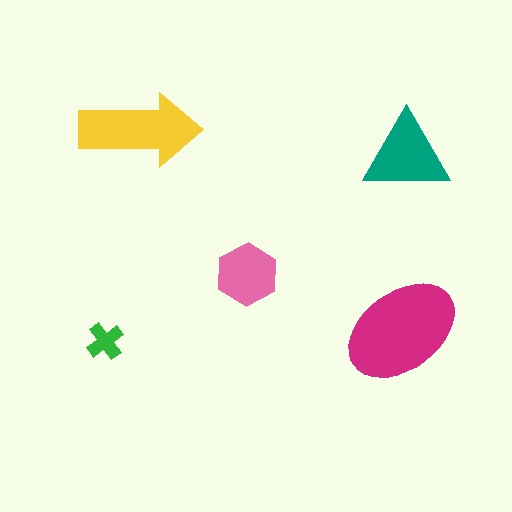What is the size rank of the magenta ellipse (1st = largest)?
1st.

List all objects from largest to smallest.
The magenta ellipse, the yellow arrow, the teal triangle, the pink hexagon, the green cross.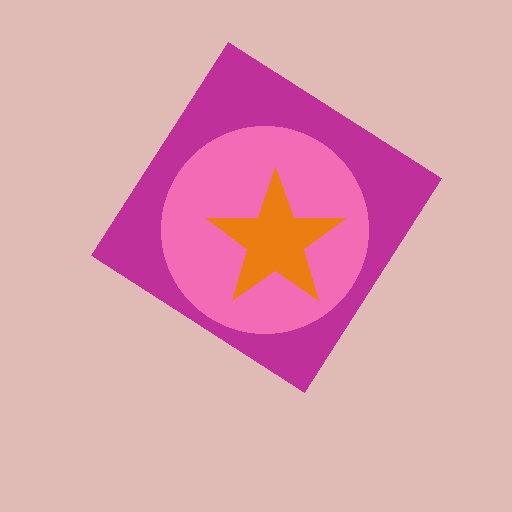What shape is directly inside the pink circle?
The orange star.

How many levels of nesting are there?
3.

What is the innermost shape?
The orange star.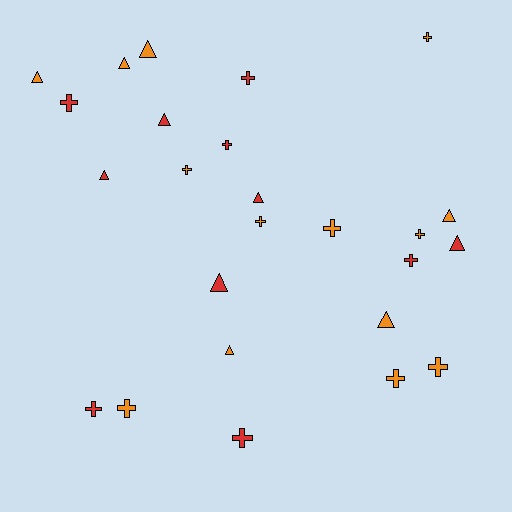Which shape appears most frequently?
Cross, with 14 objects.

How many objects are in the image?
There are 25 objects.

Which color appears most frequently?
Orange, with 14 objects.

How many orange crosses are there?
There are 8 orange crosses.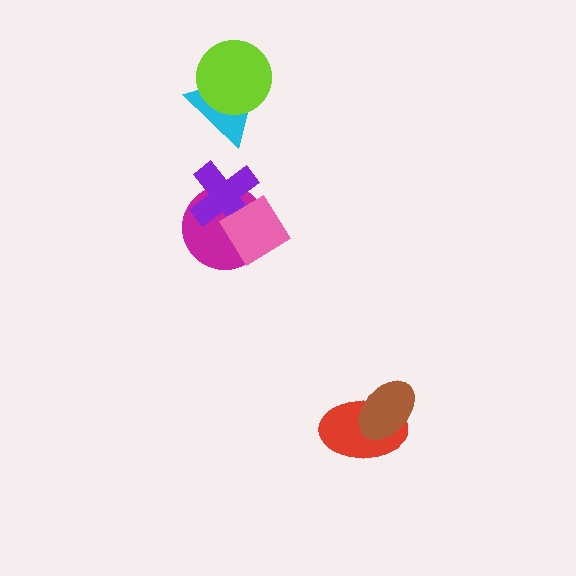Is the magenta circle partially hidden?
Yes, it is partially covered by another shape.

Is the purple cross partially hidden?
Yes, it is partially covered by another shape.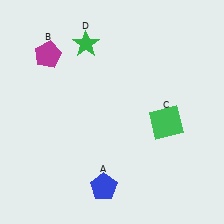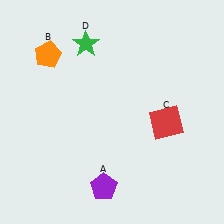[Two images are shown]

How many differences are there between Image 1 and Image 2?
There are 3 differences between the two images.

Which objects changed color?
A changed from blue to purple. B changed from magenta to orange. C changed from green to red.